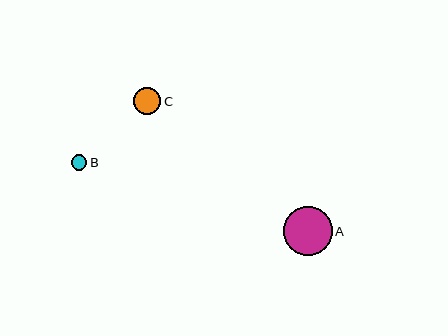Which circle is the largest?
Circle A is the largest with a size of approximately 49 pixels.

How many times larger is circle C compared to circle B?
Circle C is approximately 1.7 times the size of circle B.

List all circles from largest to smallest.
From largest to smallest: A, C, B.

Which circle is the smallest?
Circle B is the smallest with a size of approximately 16 pixels.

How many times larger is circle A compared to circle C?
Circle A is approximately 1.8 times the size of circle C.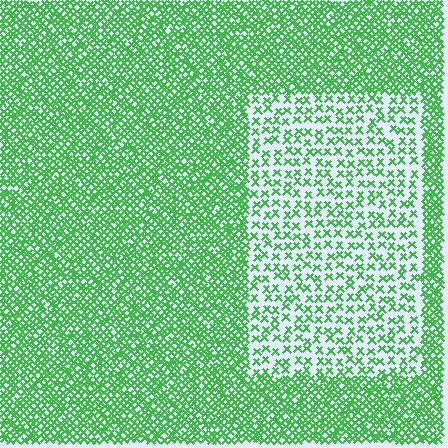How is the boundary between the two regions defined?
The boundary is defined by a change in element density (approximately 2.4x ratio). All elements are the same color, size, and shape.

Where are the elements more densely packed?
The elements are more densely packed outside the rectangle boundary.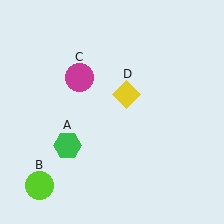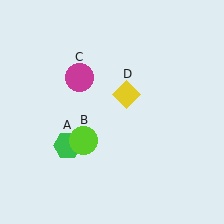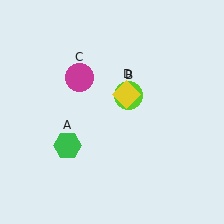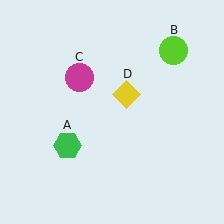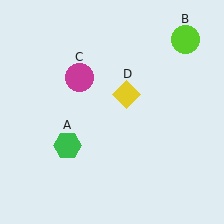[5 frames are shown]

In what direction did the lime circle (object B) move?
The lime circle (object B) moved up and to the right.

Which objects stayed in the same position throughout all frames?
Green hexagon (object A) and magenta circle (object C) and yellow diamond (object D) remained stationary.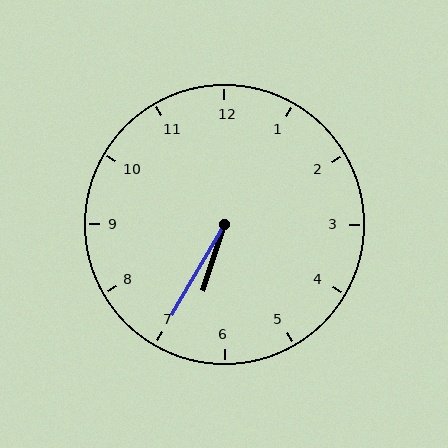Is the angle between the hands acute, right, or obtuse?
It is acute.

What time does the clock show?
6:35.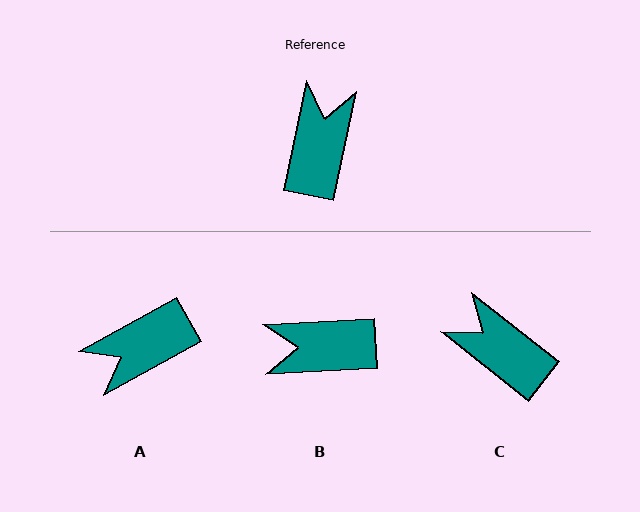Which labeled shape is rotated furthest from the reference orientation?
A, about 131 degrees away.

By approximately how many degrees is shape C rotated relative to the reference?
Approximately 63 degrees counter-clockwise.